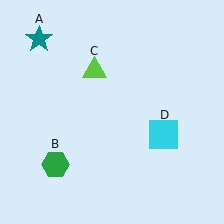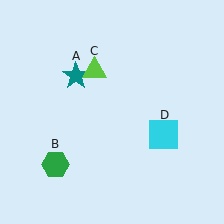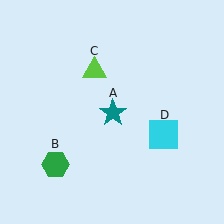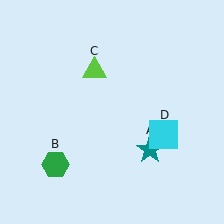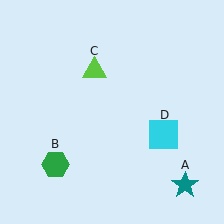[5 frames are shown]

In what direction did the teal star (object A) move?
The teal star (object A) moved down and to the right.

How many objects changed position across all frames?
1 object changed position: teal star (object A).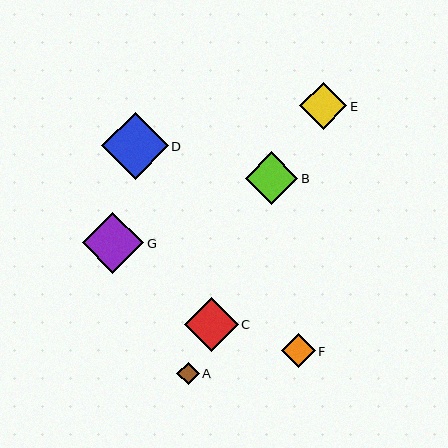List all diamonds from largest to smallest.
From largest to smallest: D, G, C, B, E, F, A.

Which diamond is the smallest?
Diamond A is the smallest with a size of approximately 22 pixels.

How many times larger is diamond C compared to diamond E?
Diamond C is approximately 1.1 times the size of diamond E.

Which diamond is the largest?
Diamond D is the largest with a size of approximately 67 pixels.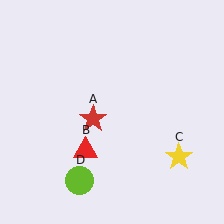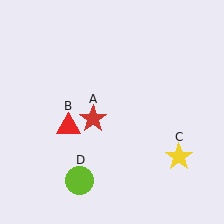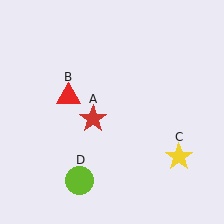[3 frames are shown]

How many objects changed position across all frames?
1 object changed position: red triangle (object B).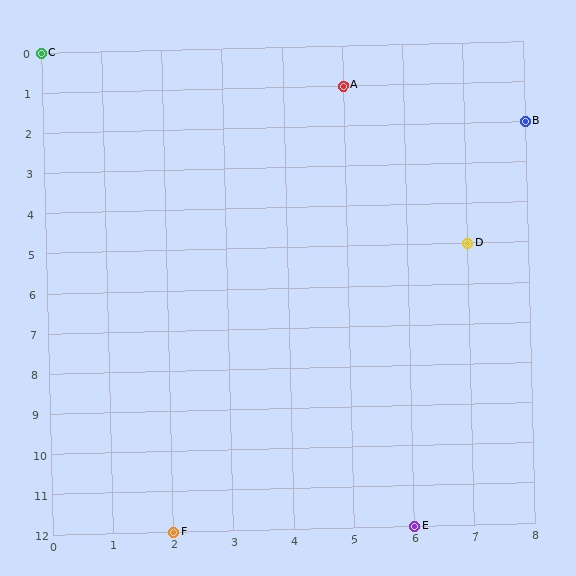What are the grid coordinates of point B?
Point B is at grid coordinates (8, 2).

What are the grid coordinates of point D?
Point D is at grid coordinates (7, 5).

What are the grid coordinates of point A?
Point A is at grid coordinates (5, 1).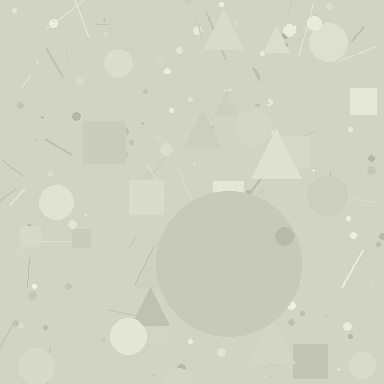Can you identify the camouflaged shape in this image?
The camouflaged shape is a circle.